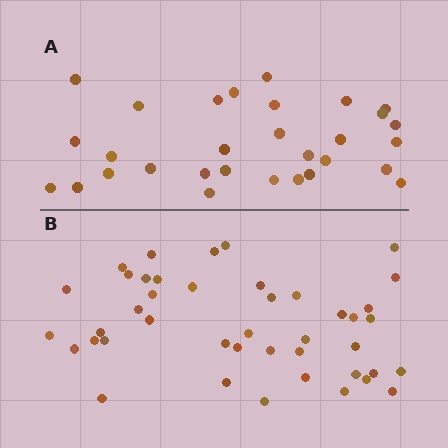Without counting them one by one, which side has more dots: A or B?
Region B (the bottom region) has more dots.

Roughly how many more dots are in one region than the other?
Region B has approximately 15 more dots than region A.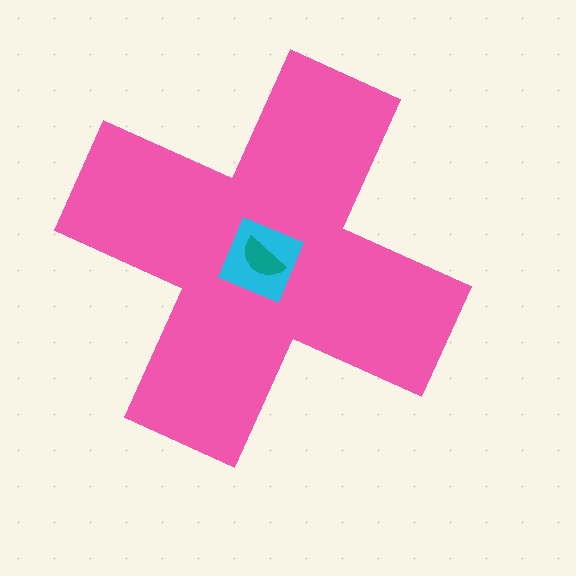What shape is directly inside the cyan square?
The teal semicircle.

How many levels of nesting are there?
3.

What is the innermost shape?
The teal semicircle.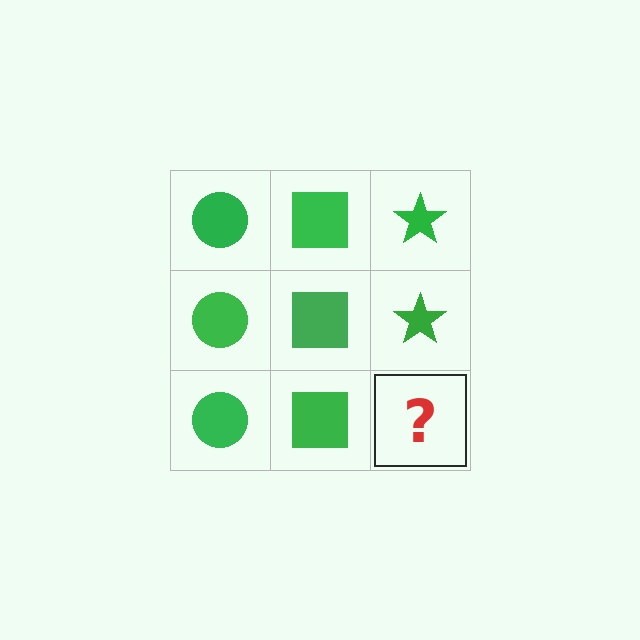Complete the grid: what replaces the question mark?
The question mark should be replaced with a green star.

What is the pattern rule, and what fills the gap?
The rule is that each column has a consistent shape. The gap should be filled with a green star.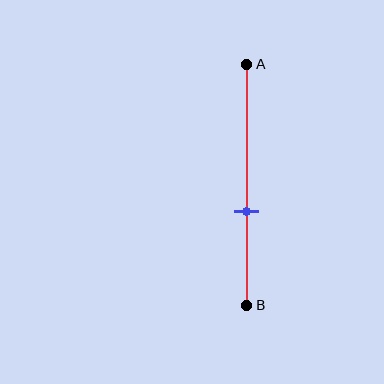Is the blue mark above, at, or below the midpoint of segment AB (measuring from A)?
The blue mark is below the midpoint of segment AB.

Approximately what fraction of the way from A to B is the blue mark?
The blue mark is approximately 60% of the way from A to B.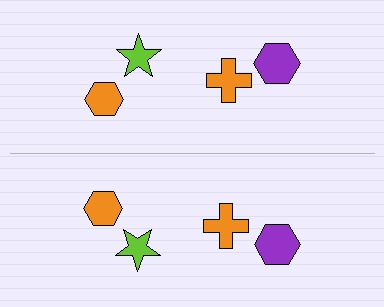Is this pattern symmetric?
Yes, this pattern has bilateral (reflection) symmetry.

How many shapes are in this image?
There are 8 shapes in this image.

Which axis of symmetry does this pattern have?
The pattern has a horizontal axis of symmetry running through the center of the image.